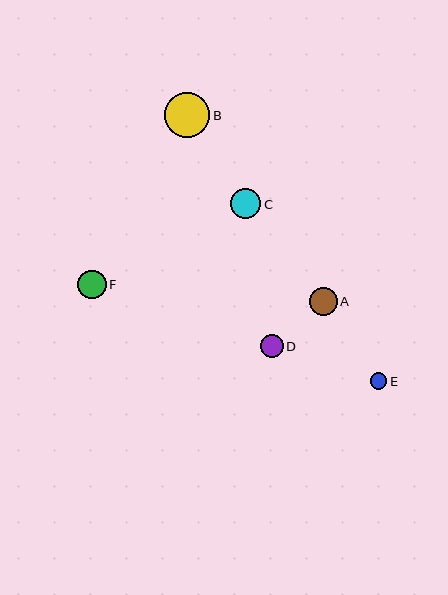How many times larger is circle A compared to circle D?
Circle A is approximately 1.3 times the size of circle D.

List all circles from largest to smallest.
From largest to smallest: B, C, A, F, D, E.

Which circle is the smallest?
Circle E is the smallest with a size of approximately 17 pixels.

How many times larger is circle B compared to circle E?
Circle B is approximately 2.7 times the size of circle E.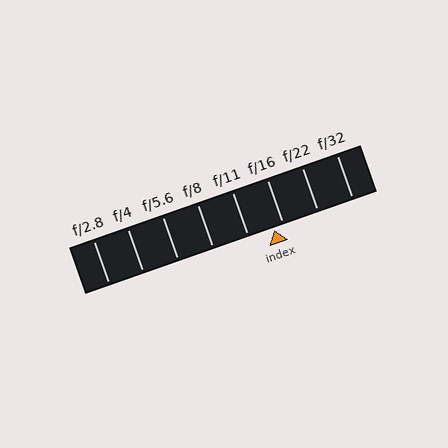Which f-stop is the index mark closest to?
The index mark is closest to f/16.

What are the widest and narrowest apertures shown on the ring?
The widest aperture shown is f/2.8 and the narrowest is f/32.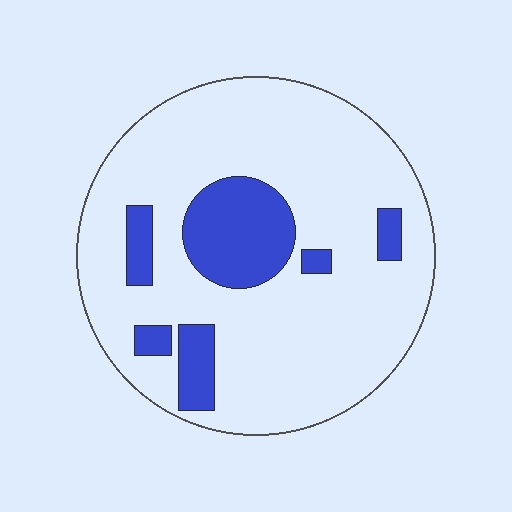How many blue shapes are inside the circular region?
6.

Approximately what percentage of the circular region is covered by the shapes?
Approximately 20%.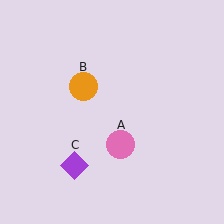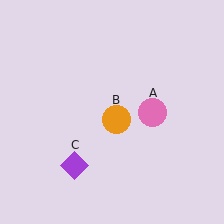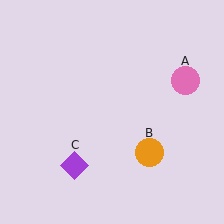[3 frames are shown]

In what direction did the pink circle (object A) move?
The pink circle (object A) moved up and to the right.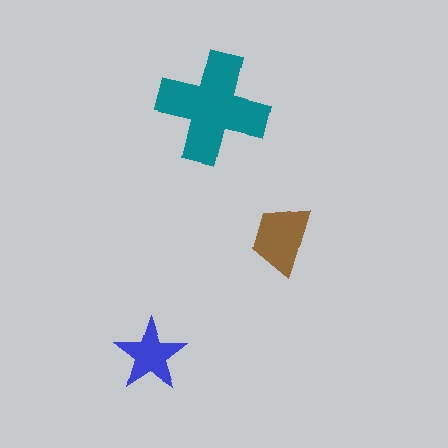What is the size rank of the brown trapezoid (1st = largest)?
2nd.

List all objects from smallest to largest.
The blue star, the brown trapezoid, the teal cross.